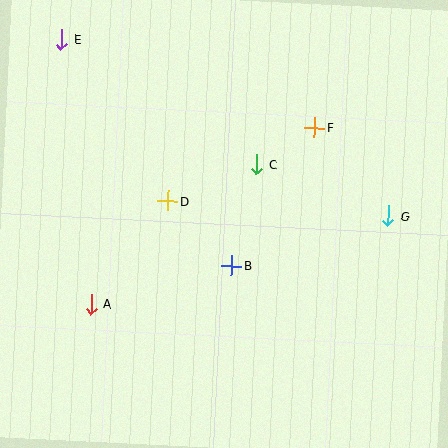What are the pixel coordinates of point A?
Point A is at (91, 304).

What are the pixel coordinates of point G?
Point G is at (388, 216).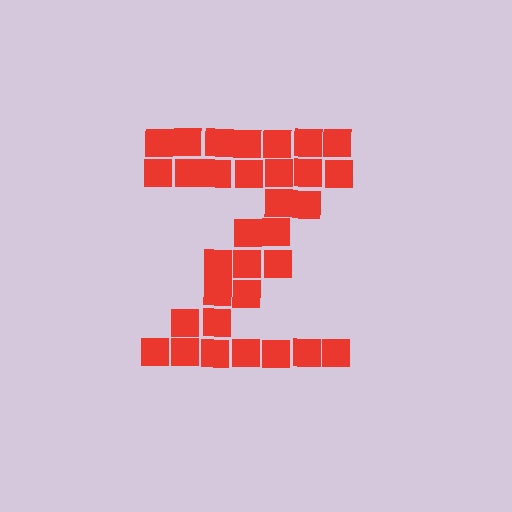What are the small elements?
The small elements are squares.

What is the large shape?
The large shape is the letter Z.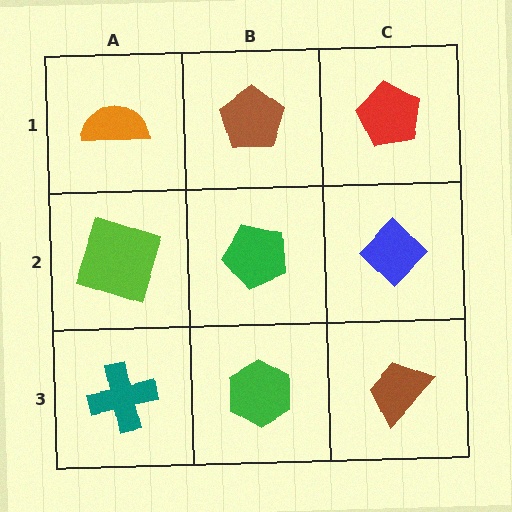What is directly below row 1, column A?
A lime square.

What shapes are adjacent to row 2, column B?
A brown pentagon (row 1, column B), a green hexagon (row 3, column B), a lime square (row 2, column A), a blue diamond (row 2, column C).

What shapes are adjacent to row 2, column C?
A red pentagon (row 1, column C), a brown trapezoid (row 3, column C), a green pentagon (row 2, column B).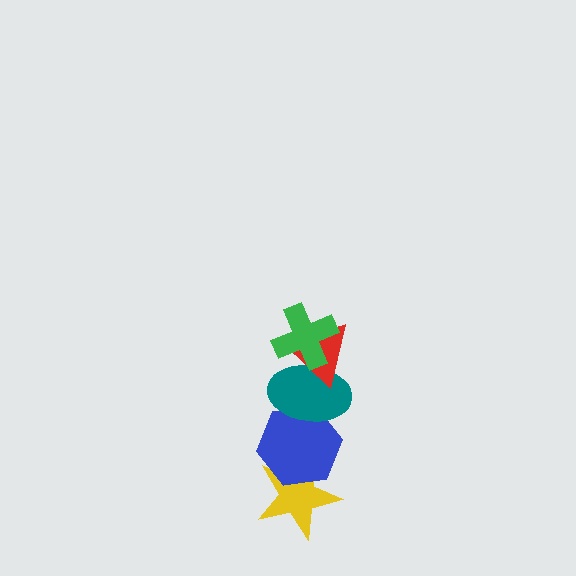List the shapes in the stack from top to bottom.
From top to bottom: the green cross, the red triangle, the teal ellipse, the blue hexagon, the yellow star.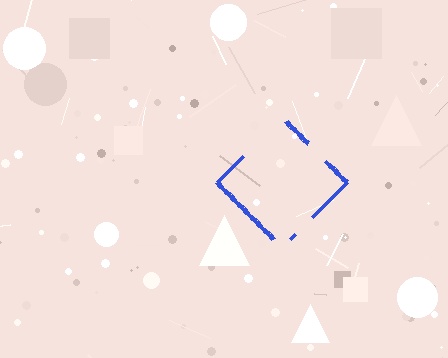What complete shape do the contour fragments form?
The contour fragments form a diamond.